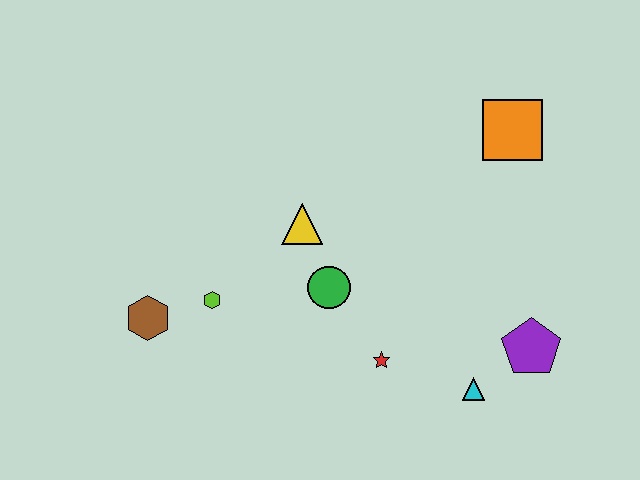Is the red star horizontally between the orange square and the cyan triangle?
No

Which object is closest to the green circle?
The yellow triangle is closest to the green circle.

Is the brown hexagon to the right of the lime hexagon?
No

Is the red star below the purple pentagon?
Yes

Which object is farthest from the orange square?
The brown hexagon is farthest from the orange square.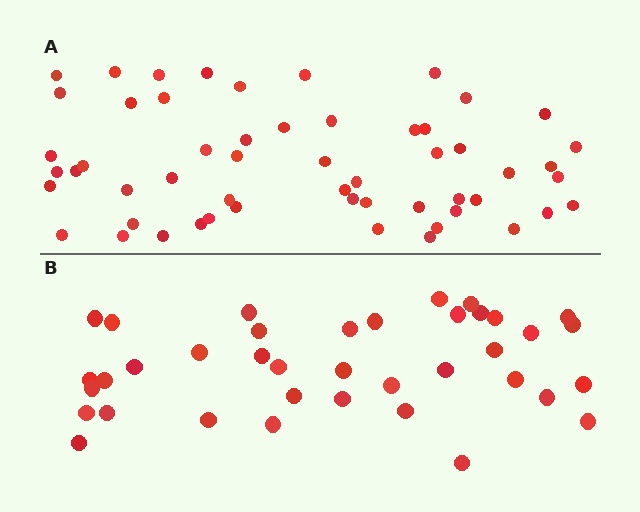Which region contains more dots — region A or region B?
Region A (the top region) has more dots.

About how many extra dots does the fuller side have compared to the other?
Region A has approximately 15 more dots than region B.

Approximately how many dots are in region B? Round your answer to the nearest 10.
About 40 dots. (The exact count is 38, which rounds to 40.)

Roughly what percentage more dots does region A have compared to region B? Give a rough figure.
About 45% more.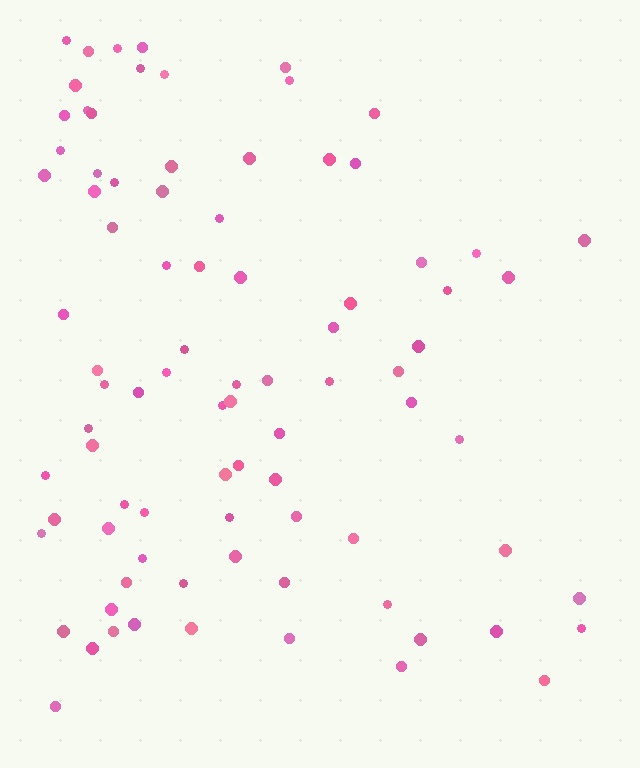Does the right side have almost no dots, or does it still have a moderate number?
Still a moderate number, just noticeably fewer than the left.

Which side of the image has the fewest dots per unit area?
The right.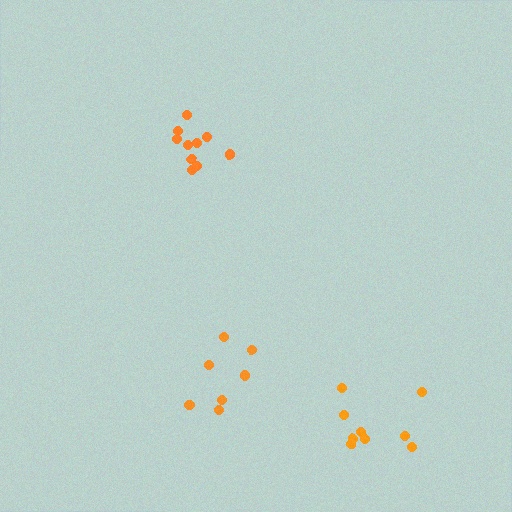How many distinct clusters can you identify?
There are 3 distinct clusters.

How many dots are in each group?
Group 1: 7 dots, Group 2: 10 dots, Group 3: 9 dots (26 total).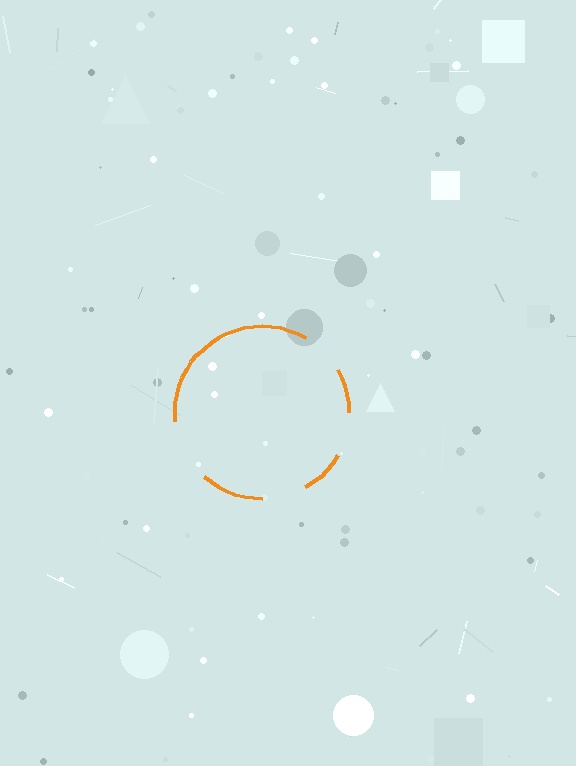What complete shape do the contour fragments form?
The contour fragments form a circle.